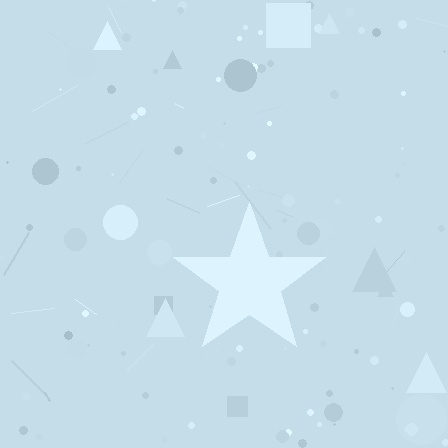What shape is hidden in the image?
A star is hidden in the image.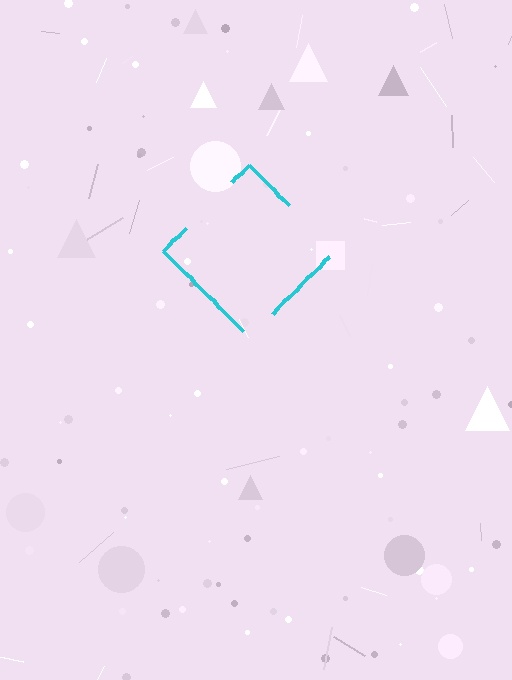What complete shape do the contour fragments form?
The contour fragments form a diamond.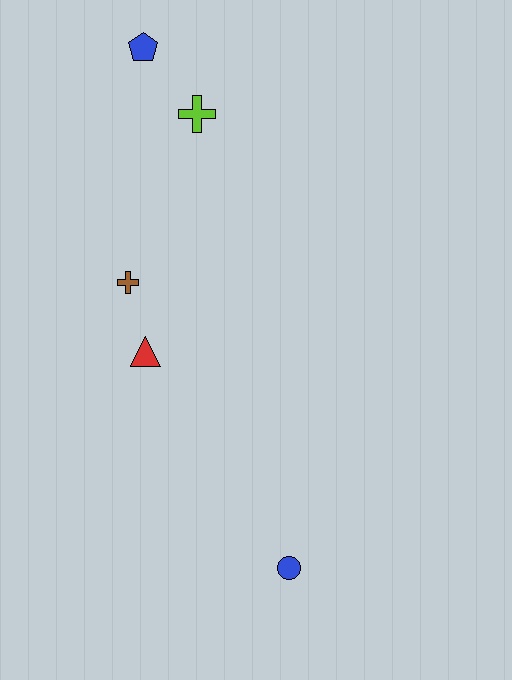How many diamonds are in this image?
There are no diamonds.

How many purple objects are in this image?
There are no purple objects.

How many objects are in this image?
There are 5 objects.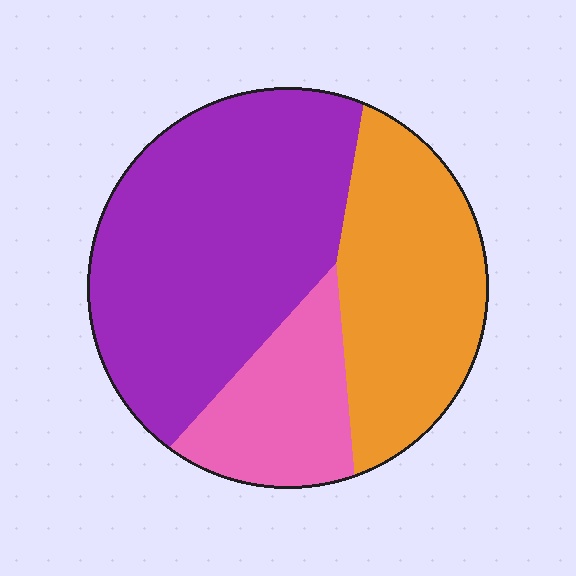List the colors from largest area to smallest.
From largest to smallest: purple, orange, pink.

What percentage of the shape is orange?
Orange covers roughly 30% of the shape.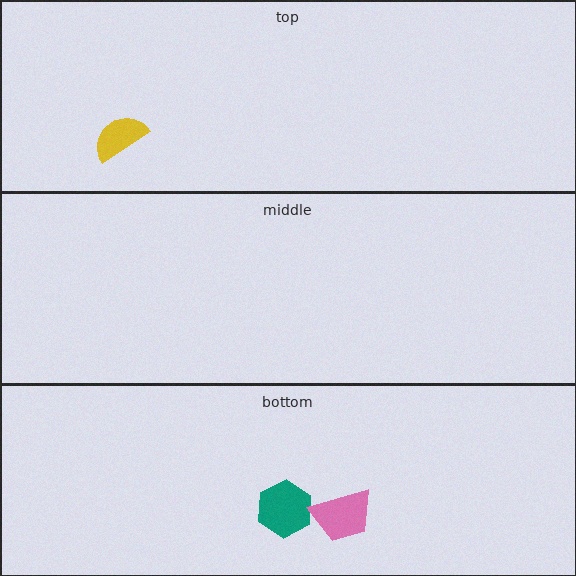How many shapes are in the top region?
1.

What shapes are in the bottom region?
The teal hexagon, the pink trapezoid.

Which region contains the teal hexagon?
The bottom region.